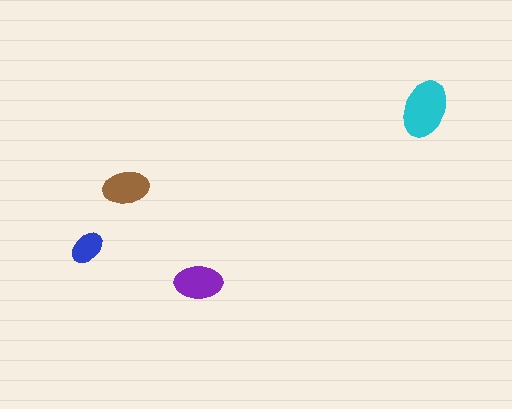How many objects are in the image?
There are 4 objects in the image.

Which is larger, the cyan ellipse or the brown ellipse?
The cyan one.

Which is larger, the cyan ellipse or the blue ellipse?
The cyan one.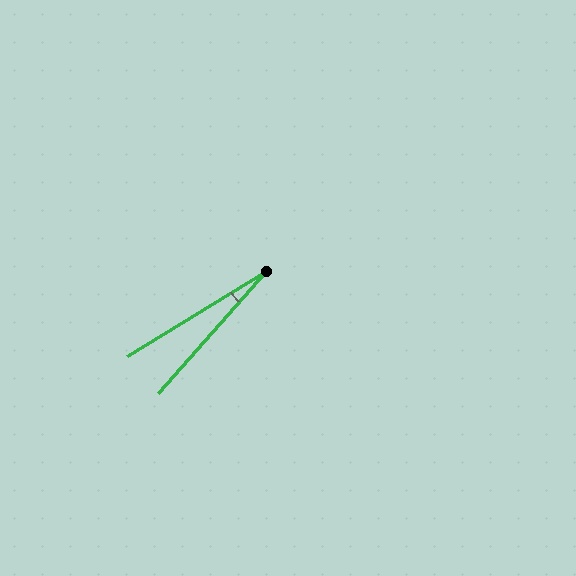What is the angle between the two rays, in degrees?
Approximately 17 degrees.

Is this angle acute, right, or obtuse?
It is acute.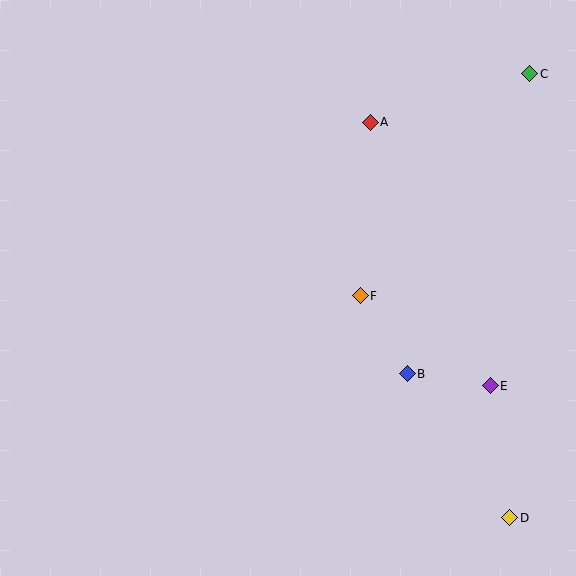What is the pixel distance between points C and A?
The distance between C and A is 166 pixels.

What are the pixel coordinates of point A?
Point A is at (370, 122).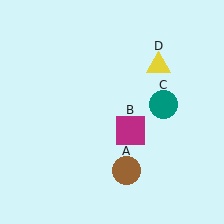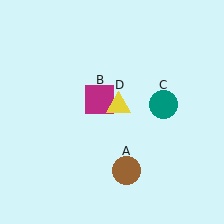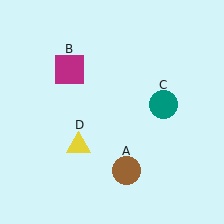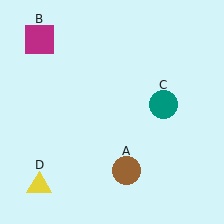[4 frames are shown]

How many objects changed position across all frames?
2 objects changed position: magenta square (object B), yellow triangle (object D).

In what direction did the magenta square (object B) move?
The magenta square (object B) moved up and to the left.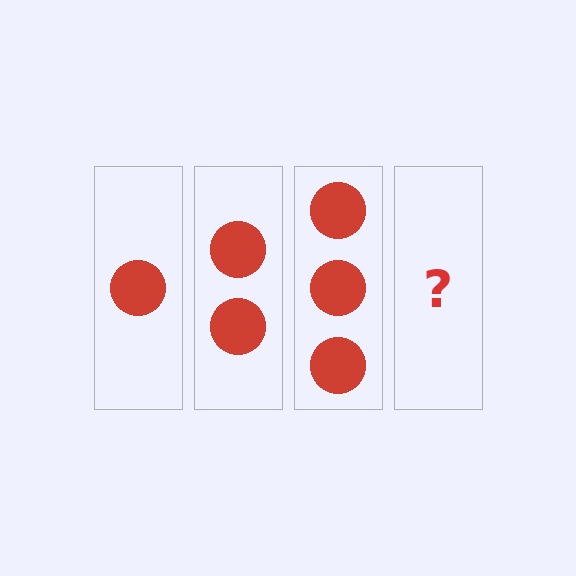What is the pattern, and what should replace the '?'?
The pattern is that each step adds one more circle. The '?' should be 4 circles.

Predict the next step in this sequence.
The next step is 4 circles.